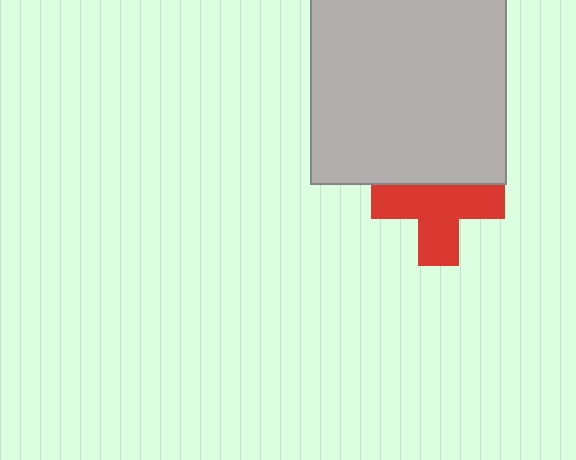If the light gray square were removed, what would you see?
You would see the complete red cross.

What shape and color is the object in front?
The object in front is a light gray square.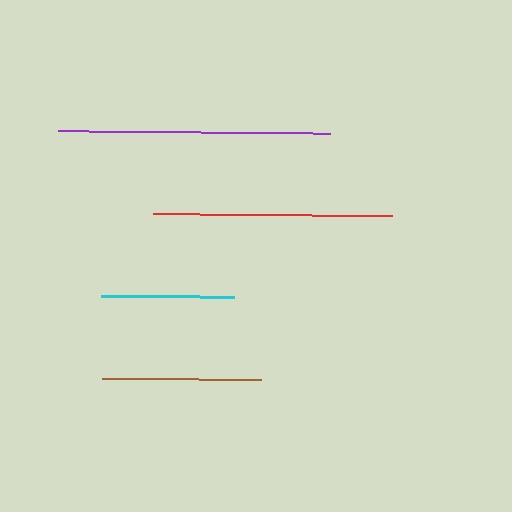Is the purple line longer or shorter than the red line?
The purple line is longer than the red line.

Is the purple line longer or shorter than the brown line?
The purple line is longer than the brown line.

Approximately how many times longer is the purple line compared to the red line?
The purple line is approximately 1.1 times the length of the red line.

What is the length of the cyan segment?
The cyan segment is approximately 133 pixels long.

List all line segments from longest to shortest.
From longest to shortest: purple, red, brown, cyan.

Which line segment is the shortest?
The cyan line is the shortest at approximately 133 pixels.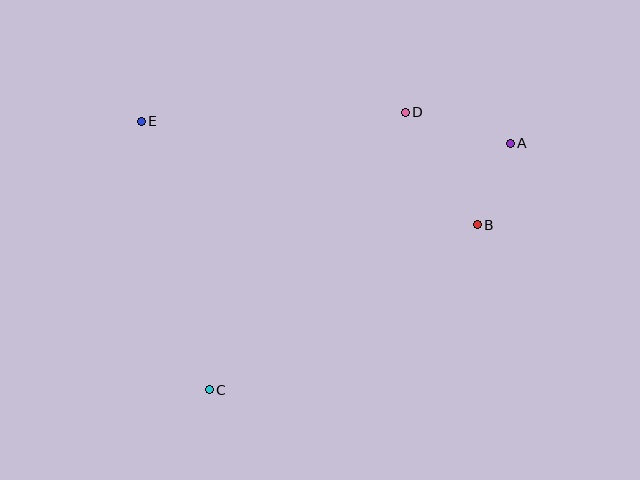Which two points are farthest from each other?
Points A and C are farthest from each other.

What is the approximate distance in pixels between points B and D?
The distance between B and D is approximately 134 pixels.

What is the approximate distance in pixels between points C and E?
The distance between C and E is approximately 277 pixels.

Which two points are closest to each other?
Points A and B are closest to each other.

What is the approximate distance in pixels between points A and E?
The distance between A and E is approximately 369 pixels.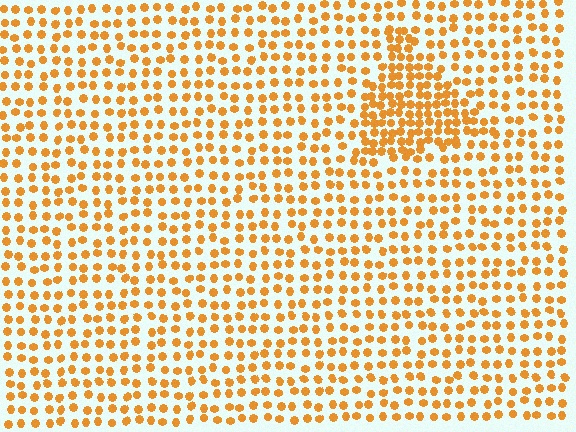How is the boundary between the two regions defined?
The boundary is defined by a change in element density (approximately 1.9x ratio). All elements are the same color, size, and shape.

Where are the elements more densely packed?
The elements are more densely packed inside the triangle boundary.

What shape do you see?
I see a triangle.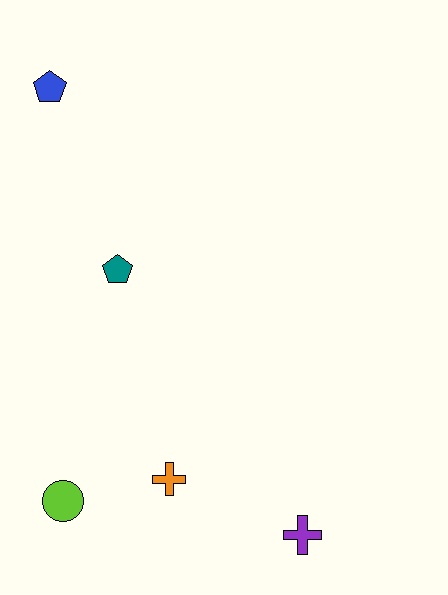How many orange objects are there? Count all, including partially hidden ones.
There is 1 orange object.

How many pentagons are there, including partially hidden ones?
There are 2 pentagons.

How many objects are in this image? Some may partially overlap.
There are 5 objects.